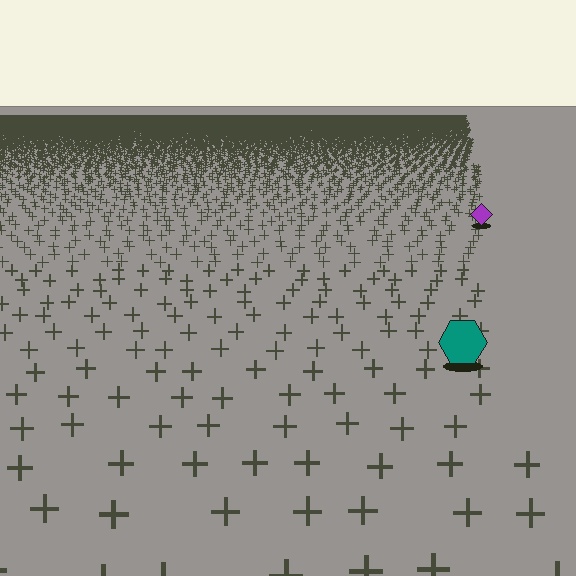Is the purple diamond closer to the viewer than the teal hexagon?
No. The teal hexagon is closer — you can tell from the texture gradient: the ground texture is coarser near it.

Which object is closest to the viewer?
The teal hexagon is closest. The texture marks near it are larger and more spread out.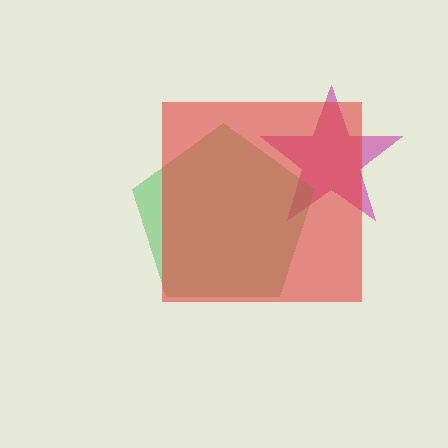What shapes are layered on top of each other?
The layered shapes are: a magenta star, a green pentagon, a red square.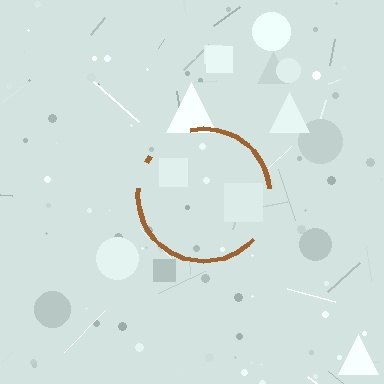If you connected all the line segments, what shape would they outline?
They would outline a circle.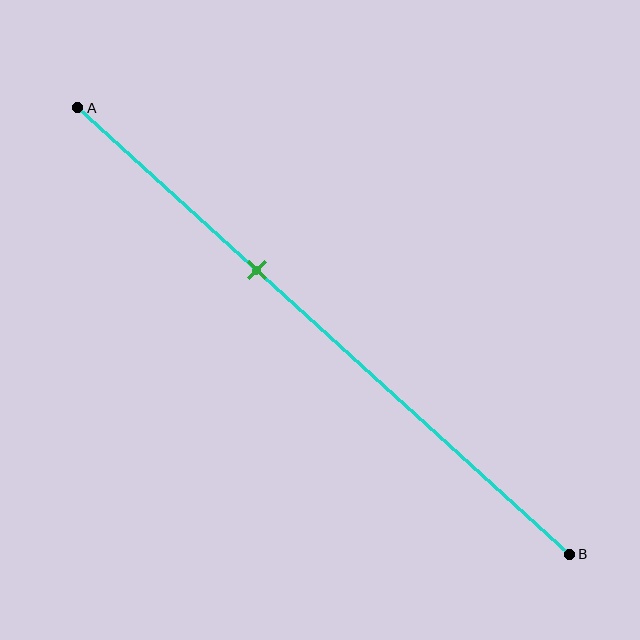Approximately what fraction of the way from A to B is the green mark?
The green mark is approximately 35% of the way from A to B.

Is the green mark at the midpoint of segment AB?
No, the mark is at about 35% from A, not at the 50% midpoint.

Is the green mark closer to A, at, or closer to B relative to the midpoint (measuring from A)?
The green mark is closer to point A than the midpoint of segment AB.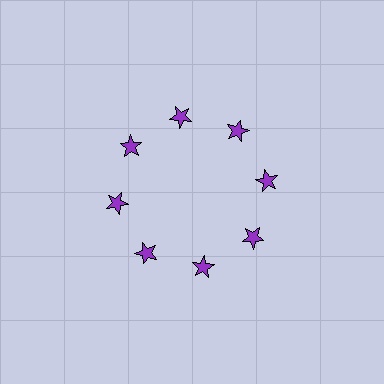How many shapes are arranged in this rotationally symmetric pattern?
There are 8 shapes, arranged in 8 groups of 1.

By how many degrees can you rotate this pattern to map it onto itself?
The pattern maps onto itself every 45 degrees of rotation.